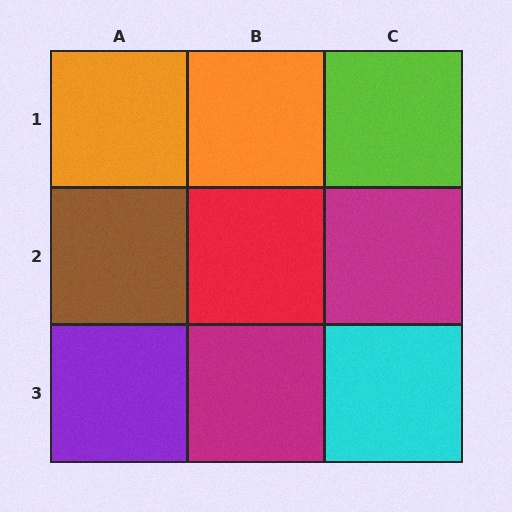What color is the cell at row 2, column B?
Red.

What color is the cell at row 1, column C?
Lime.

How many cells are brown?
1 cell is brown.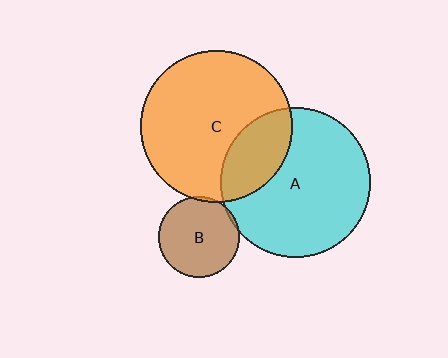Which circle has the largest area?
Circle C (orange).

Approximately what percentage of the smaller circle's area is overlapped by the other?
Approximately 5%.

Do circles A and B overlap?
Yes.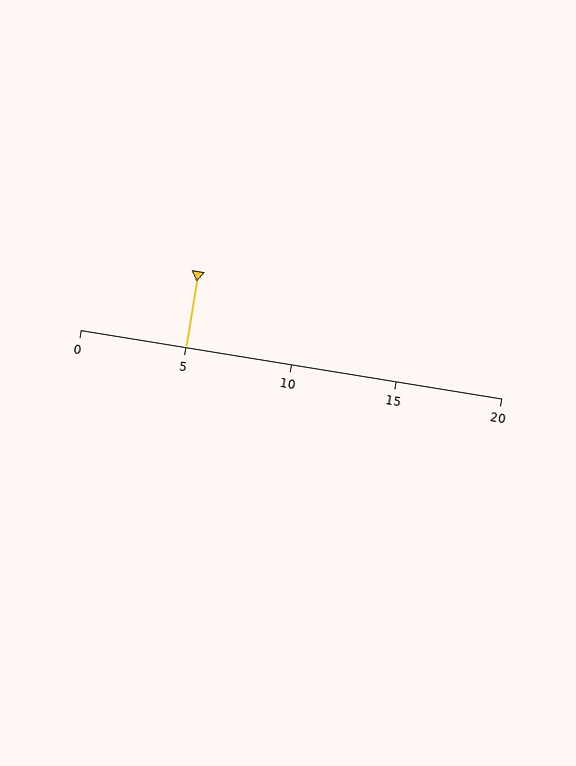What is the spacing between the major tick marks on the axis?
The major ticks are spaced 5 apart.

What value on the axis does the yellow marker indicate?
The marker indicates approximately 5.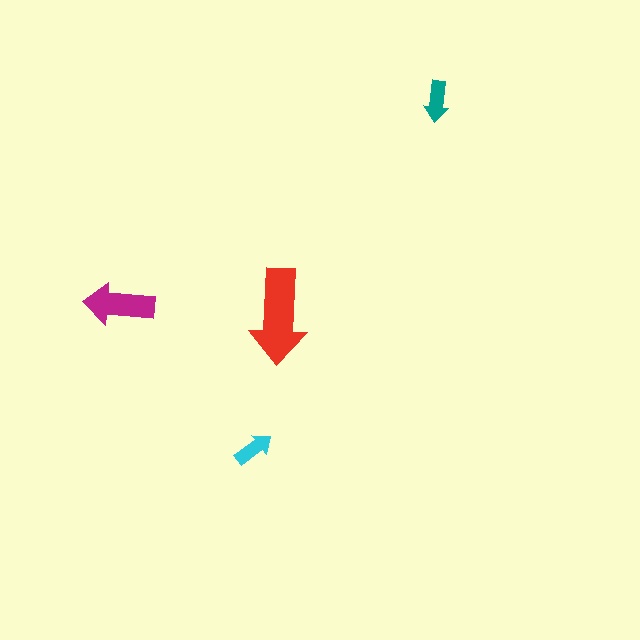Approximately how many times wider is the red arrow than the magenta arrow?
About 1.5 times wider.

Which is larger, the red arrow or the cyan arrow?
The red one.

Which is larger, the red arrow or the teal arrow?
The red one.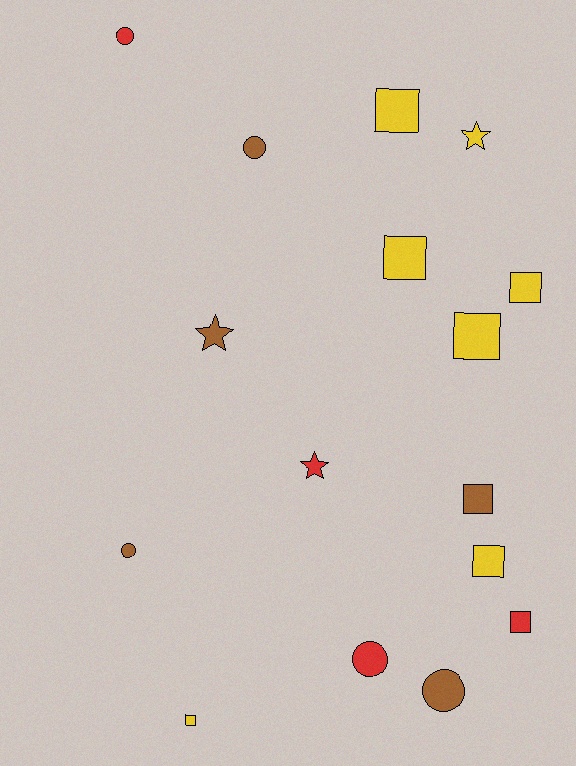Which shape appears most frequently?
Square, with 8 objects.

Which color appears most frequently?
Yellow, with 7 objects.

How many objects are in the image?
There are 16 objects.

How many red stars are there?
There is 1 red star.